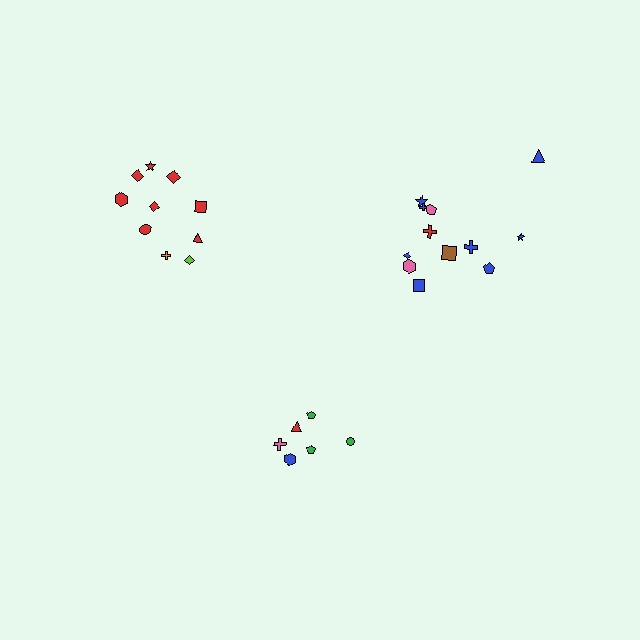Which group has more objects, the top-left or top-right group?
The top-right group.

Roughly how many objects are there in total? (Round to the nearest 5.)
Roughly 30 objects in total.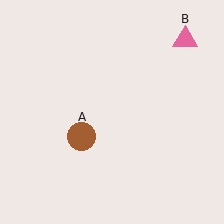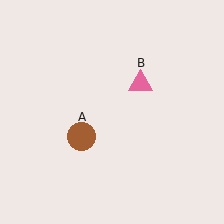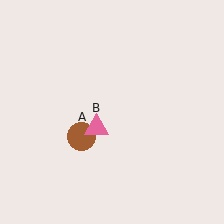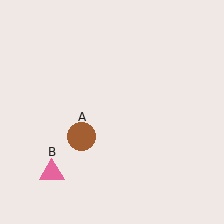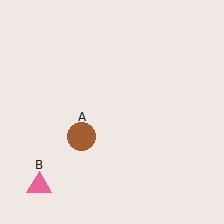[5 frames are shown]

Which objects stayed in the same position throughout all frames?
Brown circle (object A) remained stationary.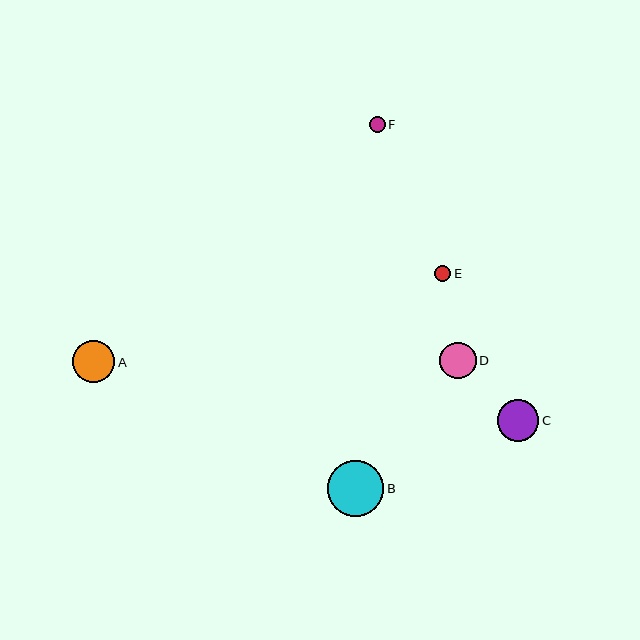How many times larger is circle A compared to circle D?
Circle A is approximately 1.2 times the size of circle D.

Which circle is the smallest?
Circle F is the smallest with a size of approximately 16 pixels.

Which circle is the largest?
Circle B is the largest with a size of approximately 56 pixels.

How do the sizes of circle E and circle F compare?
Circle E and circle F are approximately the same size.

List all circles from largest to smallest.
From largest to smallest: B, A, C, D, E, F.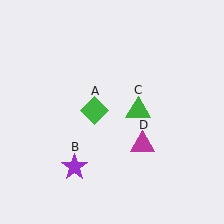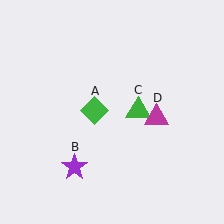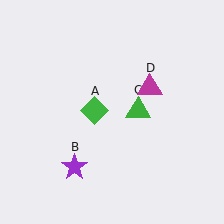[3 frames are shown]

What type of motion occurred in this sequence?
The magenta triangle (object D) rotated counterclockwise around the center of the scene.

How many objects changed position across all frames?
1 object changed position: magenta triangle (object D).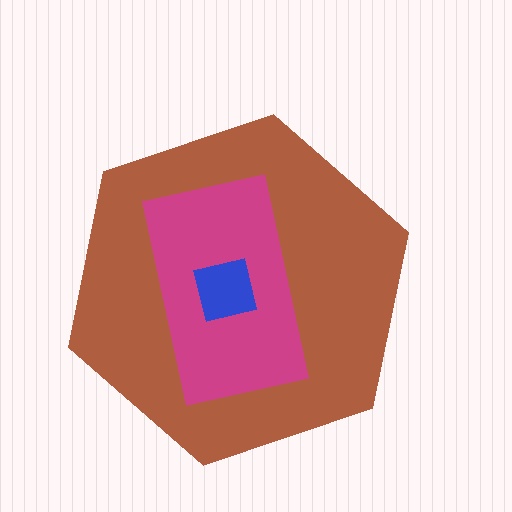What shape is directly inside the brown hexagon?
The magenta rectangle.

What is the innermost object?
The blue square.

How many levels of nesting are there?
3.